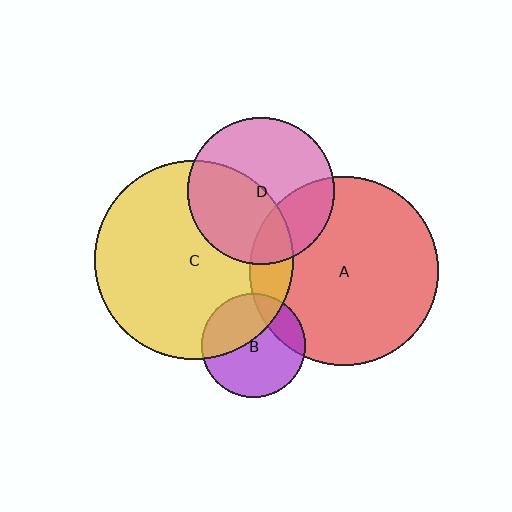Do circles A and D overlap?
Yes.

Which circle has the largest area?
Circle C (yellow).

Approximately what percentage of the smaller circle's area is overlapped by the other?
Approximately 25%.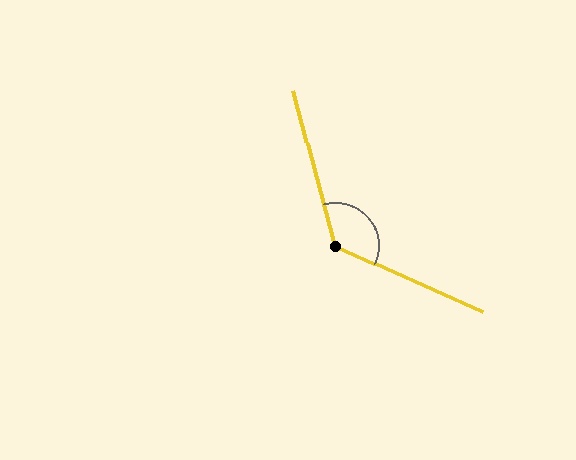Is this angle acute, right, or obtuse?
It is obtuse.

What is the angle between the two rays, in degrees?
Approximately 130 degrees.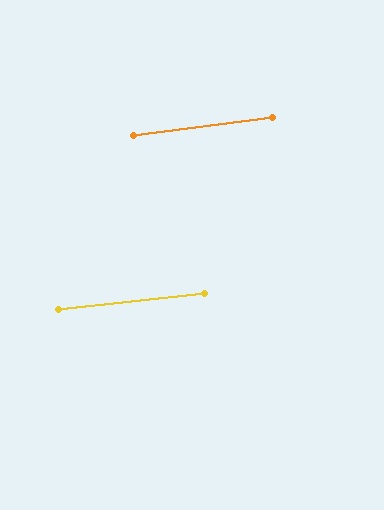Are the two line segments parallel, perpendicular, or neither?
Parallel — their directions differ by only 1.4°.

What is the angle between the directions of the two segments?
Approximately 1 degree.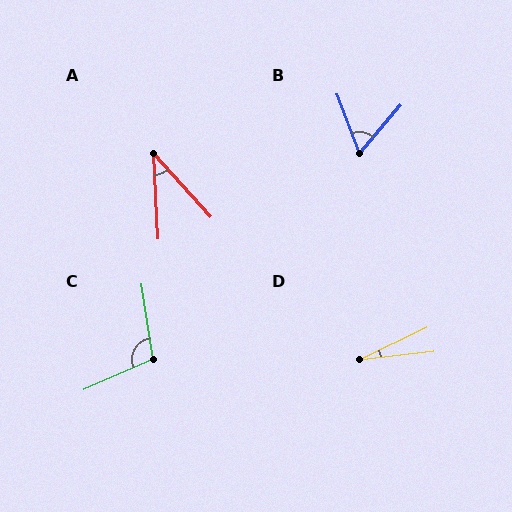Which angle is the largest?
C, at approximately 105 degrees.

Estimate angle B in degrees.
Approximately 61 degrees.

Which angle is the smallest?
D, at approximately 19 degrees.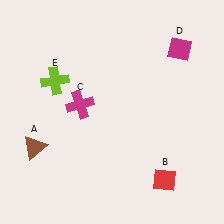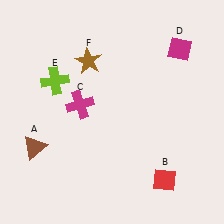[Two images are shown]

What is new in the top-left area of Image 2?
A brown star (F) was added in the top-left area of Image 2.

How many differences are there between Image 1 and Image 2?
There is 1 difference between the two images.